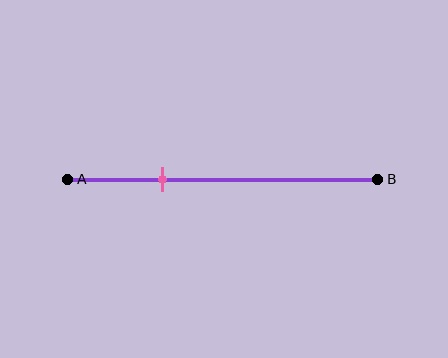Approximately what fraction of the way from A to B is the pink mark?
The pink mark is approximately 30% of the way from A to B.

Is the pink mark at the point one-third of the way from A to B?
Yes, the mark is approximately at the one-third point.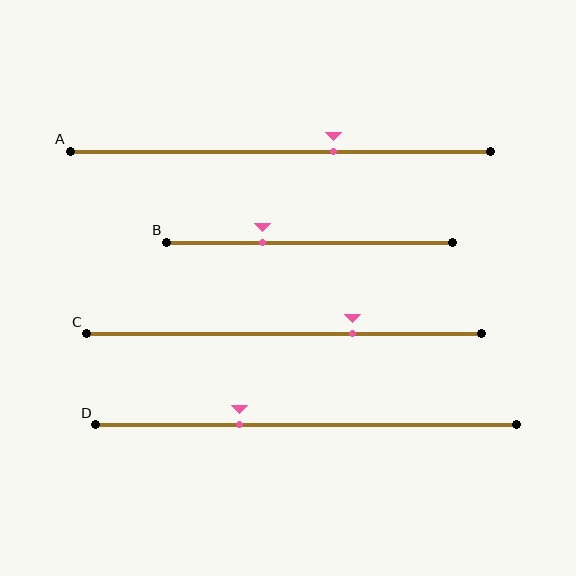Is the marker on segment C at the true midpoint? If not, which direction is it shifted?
No, the marker on segment C is shifted to the right by about 17% of the segment length.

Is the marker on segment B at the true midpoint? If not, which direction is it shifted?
No, the marker on segment B is shifted to the left by about 17% of the segment length.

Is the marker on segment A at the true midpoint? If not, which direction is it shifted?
No, the marker on segment A is shifted to the right by about 13% of the segment length.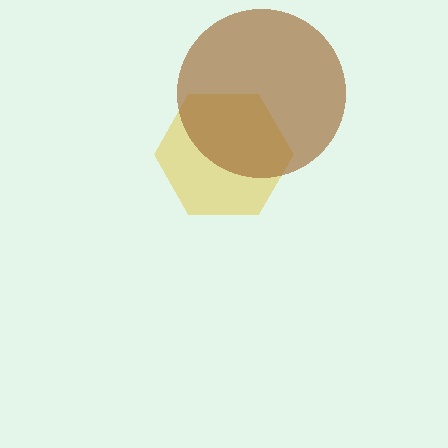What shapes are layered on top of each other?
The layered shapes are: a yellow hexagon, a brown circle.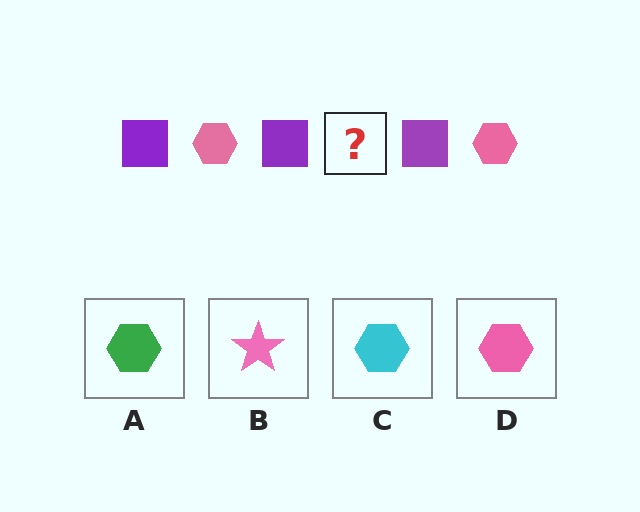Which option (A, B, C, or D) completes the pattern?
D.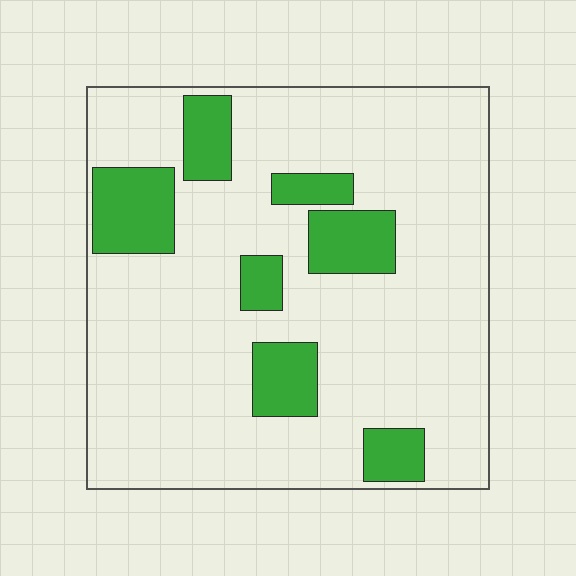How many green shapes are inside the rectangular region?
7.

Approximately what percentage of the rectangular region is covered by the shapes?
Approximately 20%.